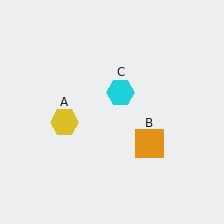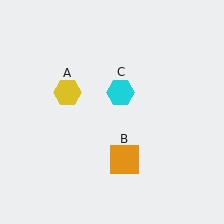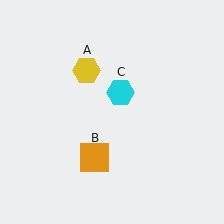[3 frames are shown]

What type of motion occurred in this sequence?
The yellow hexagon (object A), orange square (object B) rotated clockwise around the center of the scene.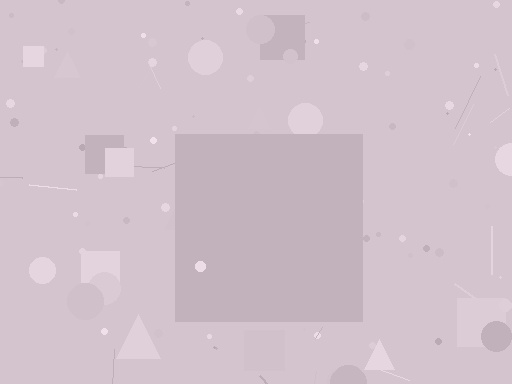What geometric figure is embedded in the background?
A square is embedded in the background.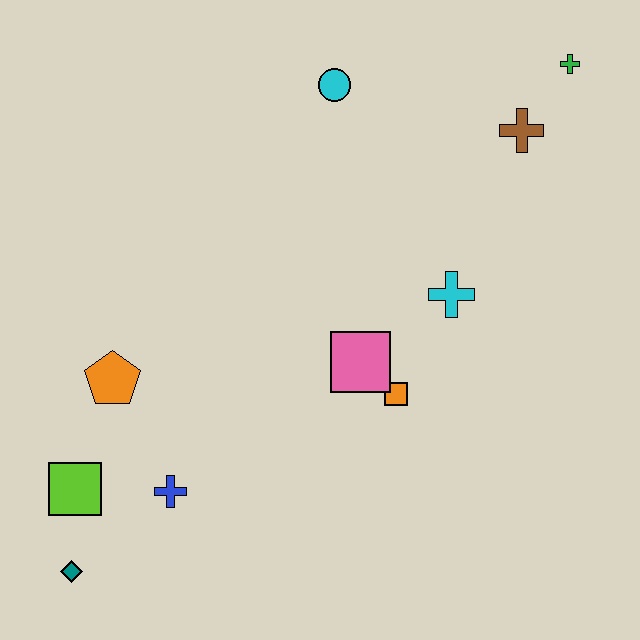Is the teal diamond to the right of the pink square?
No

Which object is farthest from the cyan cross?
The teal diamond is farthest from the cyan cross.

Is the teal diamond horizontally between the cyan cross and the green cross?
No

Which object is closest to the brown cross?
The green cross is closest to the brown cross.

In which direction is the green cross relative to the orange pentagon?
The green cross is to the right of the orange pentagon.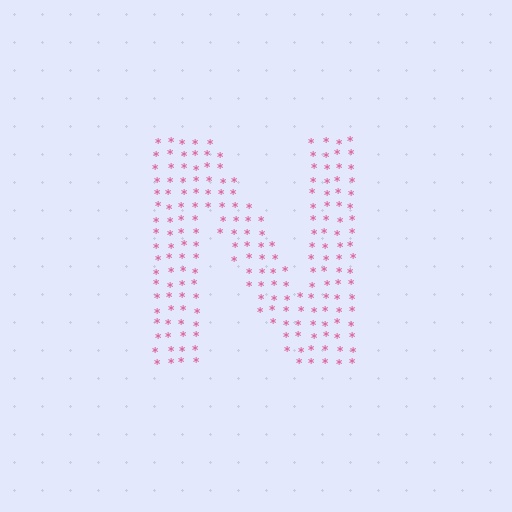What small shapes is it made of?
It is made of small asterisks.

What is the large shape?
The large shape is the letter N.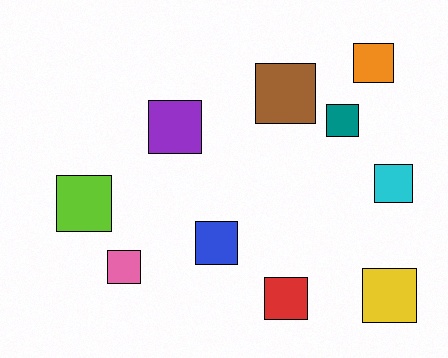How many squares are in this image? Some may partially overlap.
There are 10 squares.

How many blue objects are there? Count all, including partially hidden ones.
There is 1 blue object.